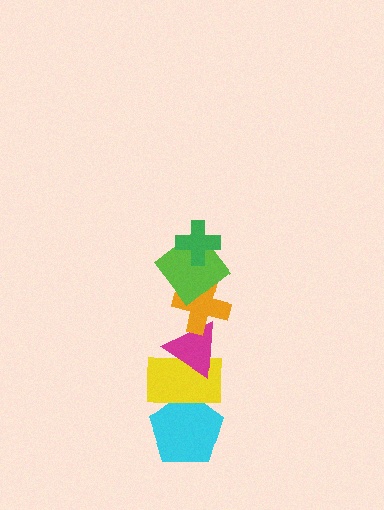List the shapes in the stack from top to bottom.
From top to bottom: the green cross, the lime diamond, the orange cross, the magenta triangle, the yellow rectangle, the cyan pentagon.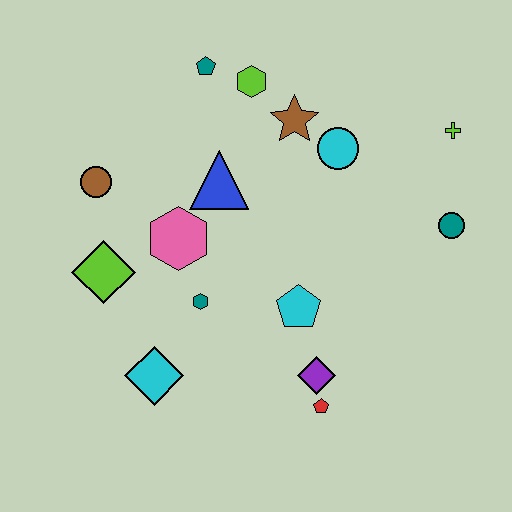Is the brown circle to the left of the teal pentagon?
Yes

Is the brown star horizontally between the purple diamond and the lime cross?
No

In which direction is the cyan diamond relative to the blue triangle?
The cyan diamond is below the blue triangle.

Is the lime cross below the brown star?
Yes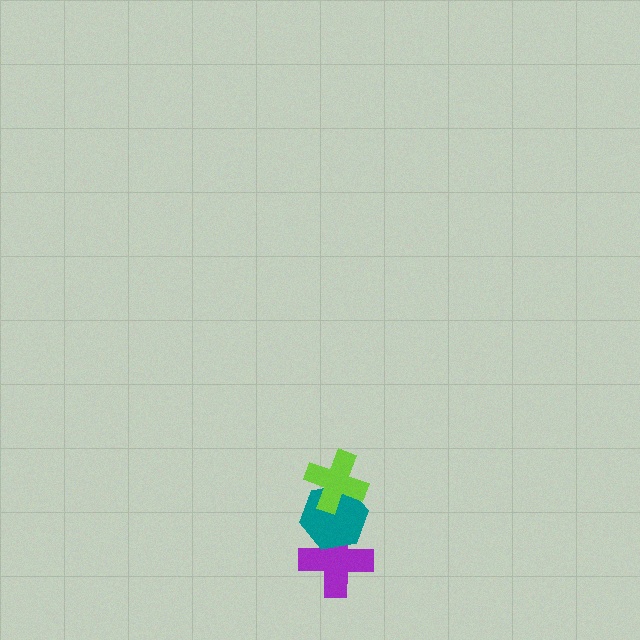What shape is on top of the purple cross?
The teal hexagon is on top of the purple cross.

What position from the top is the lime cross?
The lime cross is 1st from the top.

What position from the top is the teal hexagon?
The teal hexagon is 2nd from the top.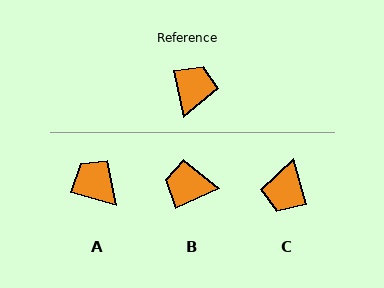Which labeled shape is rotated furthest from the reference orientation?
C, about 176 degrees away.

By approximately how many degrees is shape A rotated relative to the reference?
Approximately 62 degrees counter-clockwise.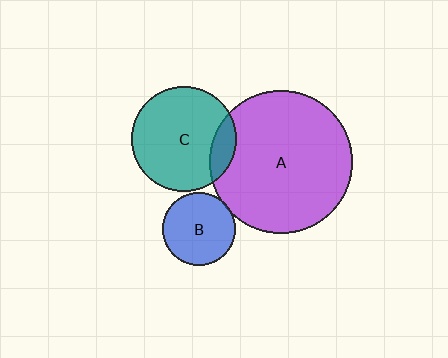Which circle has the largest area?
Circle A (purple).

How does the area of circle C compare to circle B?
Approximately 2.1 times.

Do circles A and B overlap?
Yes.